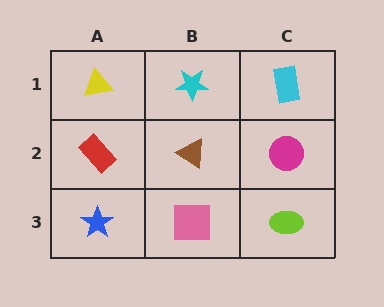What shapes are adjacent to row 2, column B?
A cyan star (row 1, column B), a pink square (row 3, column B), a red rectangle (row 2, column A), a magenta circle (row 2, column C).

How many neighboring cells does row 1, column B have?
3.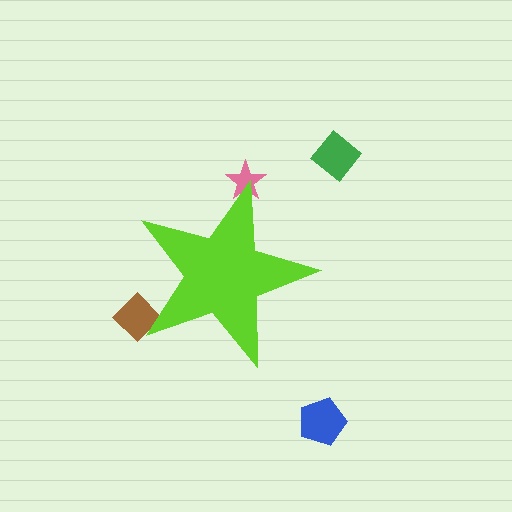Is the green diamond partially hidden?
No, the green diamond is fully visible.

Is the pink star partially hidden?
Yes, the pink star is partially hidden behind the lime star.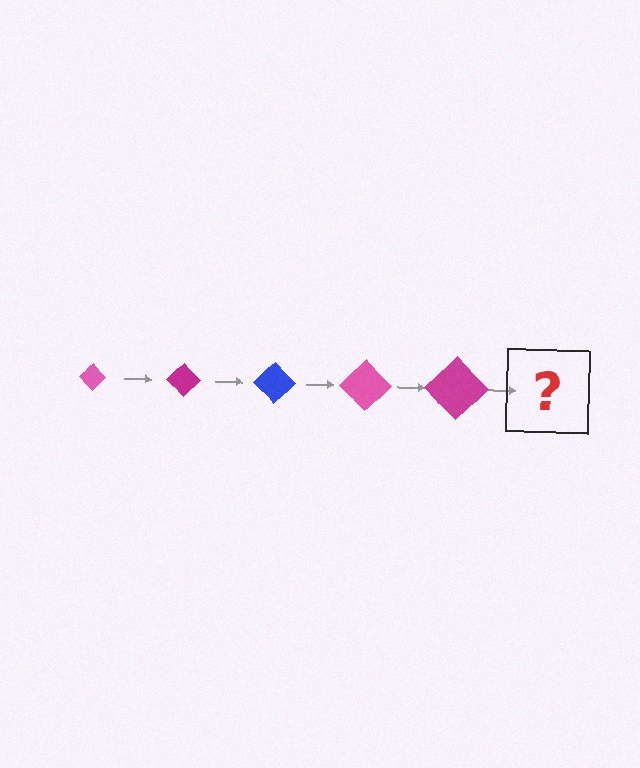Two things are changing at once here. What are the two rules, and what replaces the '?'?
The two rules are that the diamond grows larger each step and the color cycles through pink, magenta, and blue. The '?' should be a blue diamond, larger than the previous one.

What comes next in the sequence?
The next element should be a blue diamond, larger than the previous one.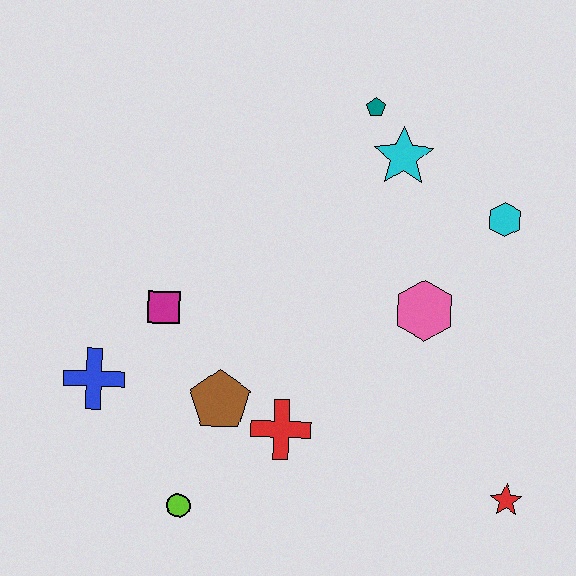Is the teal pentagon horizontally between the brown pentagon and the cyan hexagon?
Yes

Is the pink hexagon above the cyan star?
No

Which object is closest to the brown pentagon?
The red cross is closest to the brown pentagon.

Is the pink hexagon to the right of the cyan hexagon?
No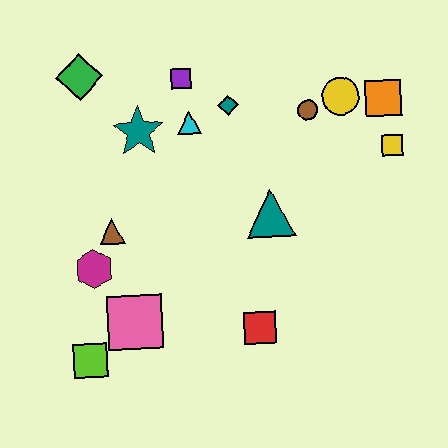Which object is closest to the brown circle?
The yellow circle is closest to the brown circle.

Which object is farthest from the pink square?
The orange square is farthest from the pink square.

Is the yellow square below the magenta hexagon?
No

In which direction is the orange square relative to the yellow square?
The orange square is above the yellow square.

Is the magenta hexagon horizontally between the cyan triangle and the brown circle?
No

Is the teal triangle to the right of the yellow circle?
No